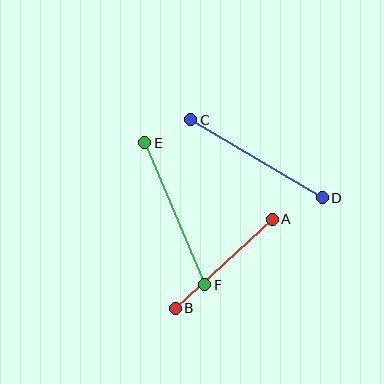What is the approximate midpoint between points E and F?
The midpoint is at approximately (175, 214) pixels.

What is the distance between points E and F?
The distance is approximately 154 pixels.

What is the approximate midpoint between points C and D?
The midpoint is at approximately (257, 159) pixels.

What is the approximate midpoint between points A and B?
The midpoint is at approximately (224, 264) pixels.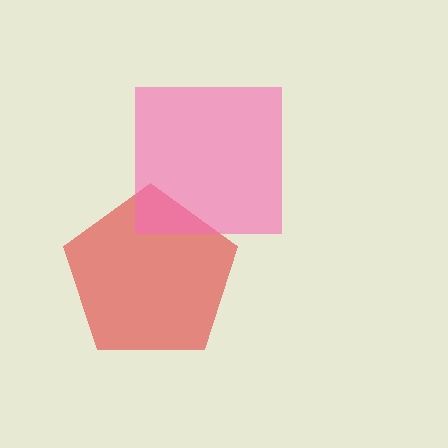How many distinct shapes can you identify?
There are 2 distinct shapes: a red pentagon, a pink square.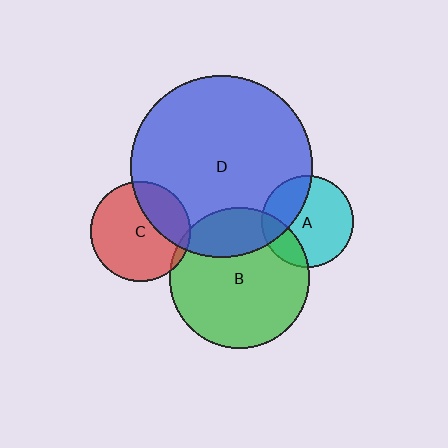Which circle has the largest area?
Circle D (blue).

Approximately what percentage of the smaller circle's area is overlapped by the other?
Approximately 30%.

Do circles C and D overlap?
Yes.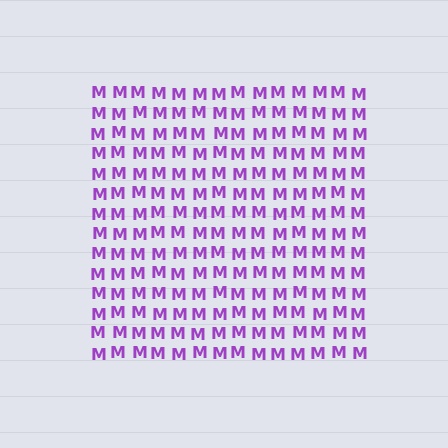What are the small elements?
The small elements are letter M's.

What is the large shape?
The large shape is a square.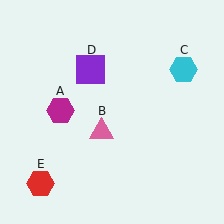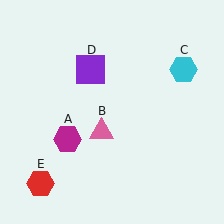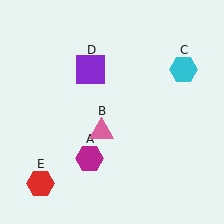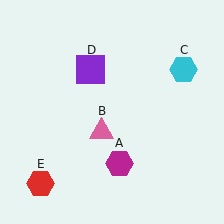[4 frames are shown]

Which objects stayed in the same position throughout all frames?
Pink triangle (object B) and cyan hexagon (object C) and purple square (object D) and red hexagon (object E) remained stationary.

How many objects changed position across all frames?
1 object changed position: magenta hexagon (object A).